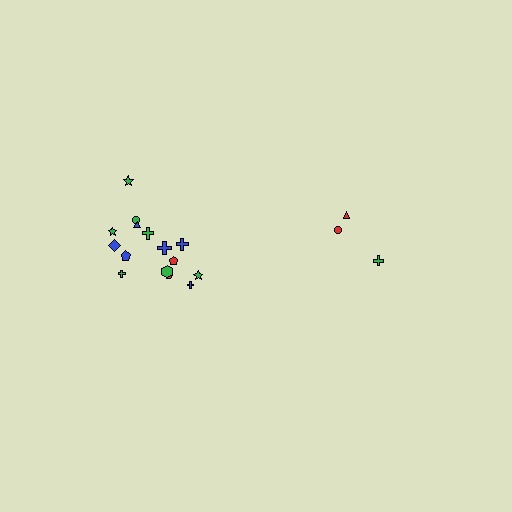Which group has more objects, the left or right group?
The left group.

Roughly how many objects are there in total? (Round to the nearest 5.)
Roughly 20 objects in total.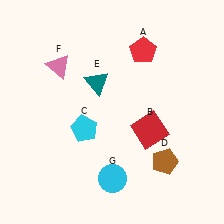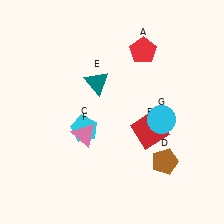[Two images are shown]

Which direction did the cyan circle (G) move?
The cyan circle (G) moved up.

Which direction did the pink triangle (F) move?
The pink triangle (F) moved down.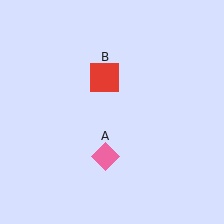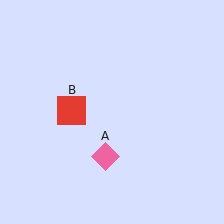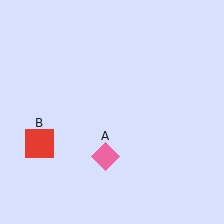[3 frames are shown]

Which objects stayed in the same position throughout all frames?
Pink diamond (object A) remained stationary.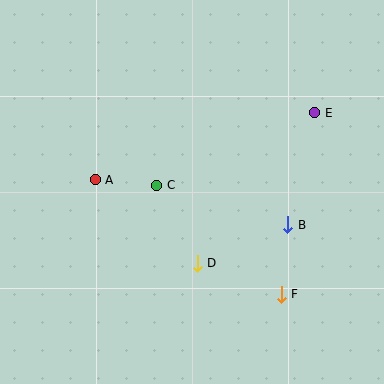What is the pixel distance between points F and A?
The distance between F and A is 219 pixels.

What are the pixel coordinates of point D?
Point D is at (197, 263).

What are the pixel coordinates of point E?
Point E is at (315, 113).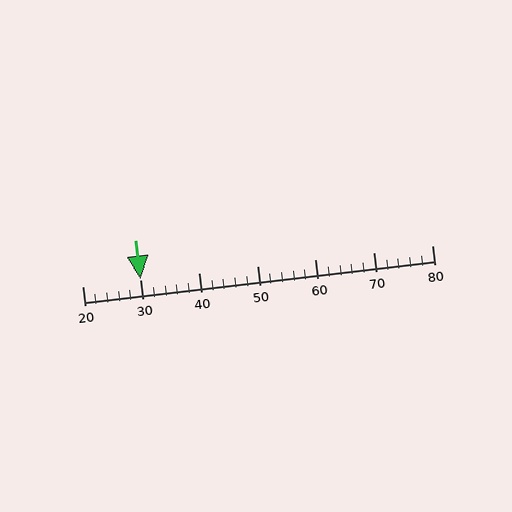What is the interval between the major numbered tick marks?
The major tick marks are spaced 10 units apart.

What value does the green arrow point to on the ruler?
The green arrow points to approximately 30.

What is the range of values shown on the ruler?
The ruler shows values from 20 to 80.